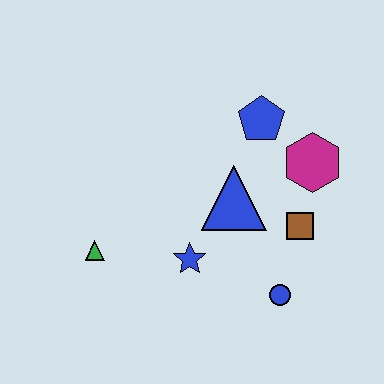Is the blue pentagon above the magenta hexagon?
Yes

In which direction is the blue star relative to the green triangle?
The blue star is to the right of the green triangle.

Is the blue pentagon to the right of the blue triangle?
Yes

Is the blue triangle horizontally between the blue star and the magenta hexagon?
Yes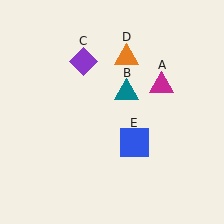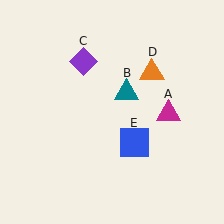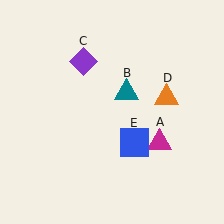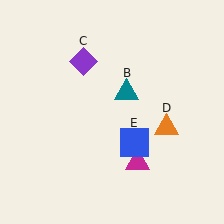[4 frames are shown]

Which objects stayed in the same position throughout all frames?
Teal triangle (object B) and purple diamond (object C) and blue square (object E) remained stationary.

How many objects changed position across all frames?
2 objects changed position: magenta triangle (object A), orange triangle (object D).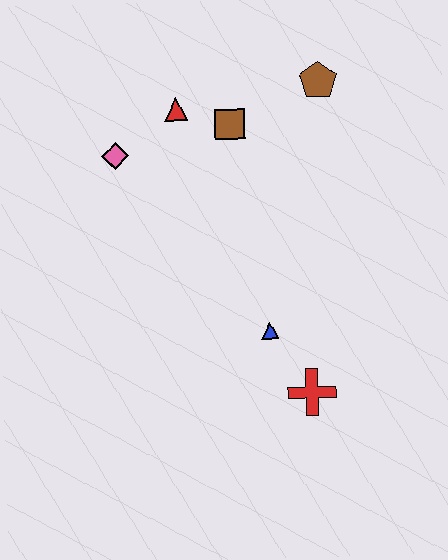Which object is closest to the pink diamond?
The red triangle is closest to the pink diamond.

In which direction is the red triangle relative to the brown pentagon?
The red triangle is to the left of the brown pentagon.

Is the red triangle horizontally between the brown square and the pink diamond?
Yes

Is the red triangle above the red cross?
Yes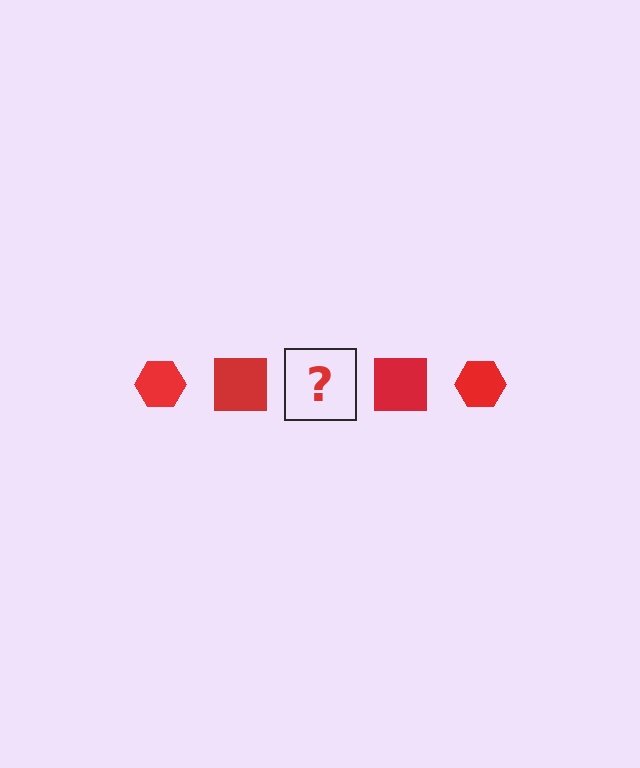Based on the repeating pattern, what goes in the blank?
The blank should be a red hexagon.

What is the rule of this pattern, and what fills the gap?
The rule is that the pattern cycles through hexagon, square shapes in red. The gap should be filled with a red hexagon.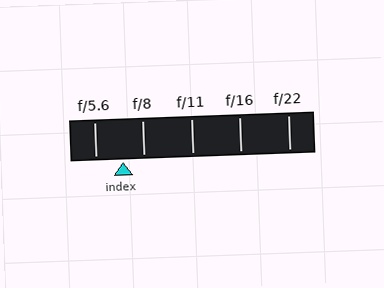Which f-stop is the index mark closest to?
The index mark is closest to f/8.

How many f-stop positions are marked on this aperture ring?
There are 5 f-stop positions marked.